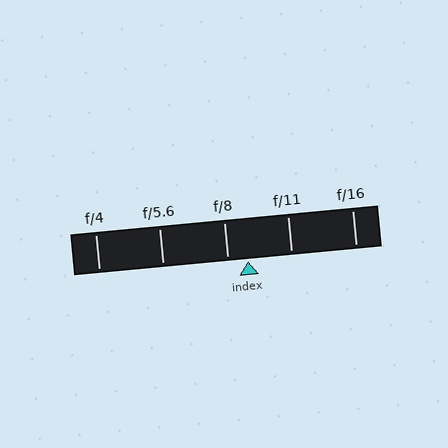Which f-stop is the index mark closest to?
The index mark is closest to f/8.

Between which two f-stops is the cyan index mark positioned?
The index mark is between f/8 and f/11.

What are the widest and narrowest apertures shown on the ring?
The widest aperture shown is f/4 and the narrowest is f/16.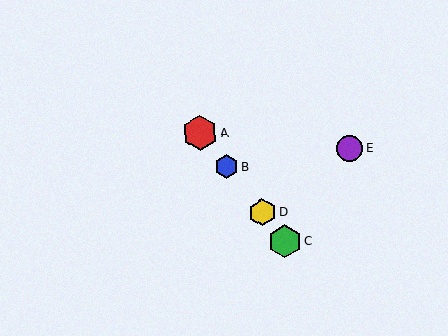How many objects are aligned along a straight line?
4 objects (A, B, C, D) are aligned along a straight line.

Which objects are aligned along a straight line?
Objects A, B, C, D are aligned along a straight line.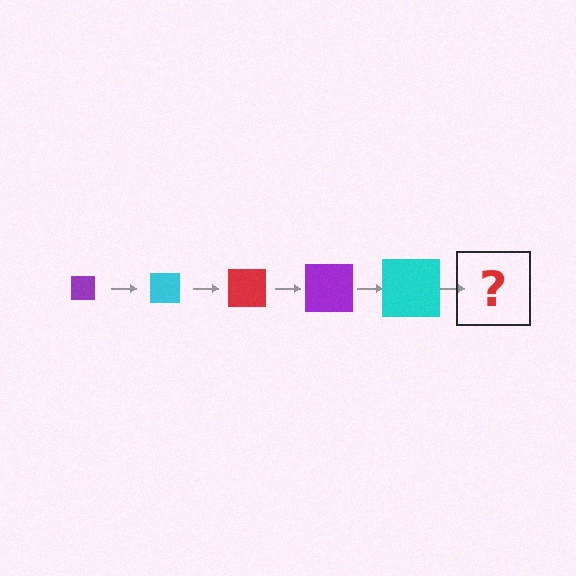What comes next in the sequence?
The next element should be a red square, larger than the previous one.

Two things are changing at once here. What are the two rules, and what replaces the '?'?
The two rules are that the square grows larger each step and the color cycles through purple, cyan, and red. The '?' should be a red square, larger than the previous one.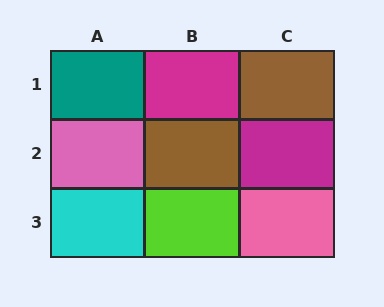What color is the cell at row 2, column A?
Pink.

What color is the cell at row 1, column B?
Magenta.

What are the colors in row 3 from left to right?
Cyan, lime, pink.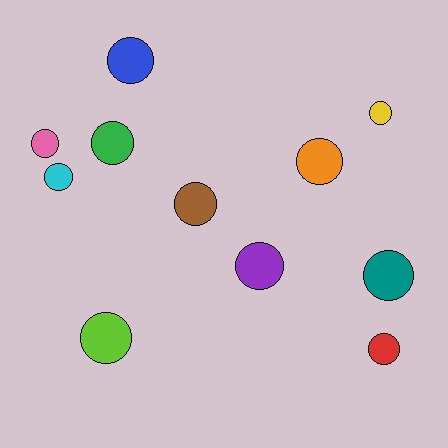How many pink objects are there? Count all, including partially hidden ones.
There is 1 pink object.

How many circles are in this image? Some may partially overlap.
There are 11 circles.